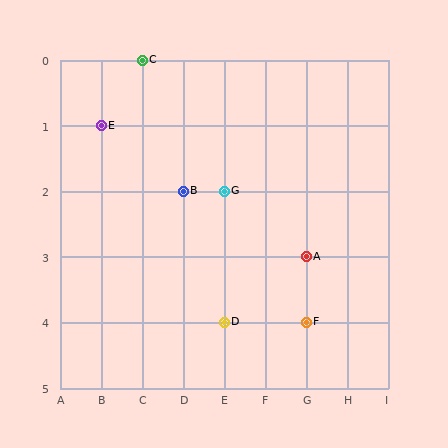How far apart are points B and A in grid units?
Points B and A are 3 columns and 1 row apart (about 3.2 grid units diagonally).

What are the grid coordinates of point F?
Point F is at grid coordinates (G, 4).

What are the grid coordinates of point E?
Point E is at grid coordinates (B, 1).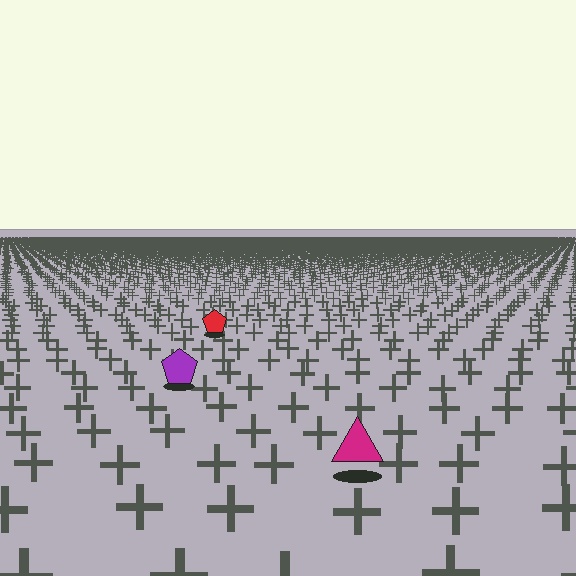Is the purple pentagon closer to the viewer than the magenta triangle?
No. The magenta triangle is closer — you can tell from the texture gradient: the ground texture is coarser near it.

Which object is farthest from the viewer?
The red pentagon is farthest from the viewer. It appears smaller and the ground texture around it is denser.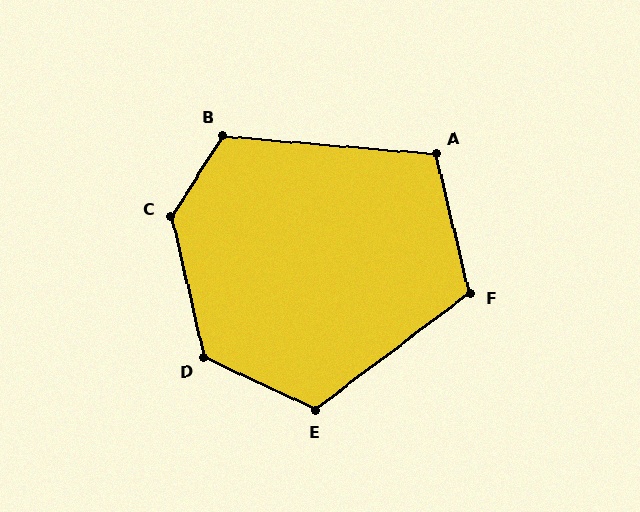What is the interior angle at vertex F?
Approximately 114 degrees (obtuse).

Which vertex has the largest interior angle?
C, at approximately 134 degrees.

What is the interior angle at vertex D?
Approximately 128 degrees (obtuse).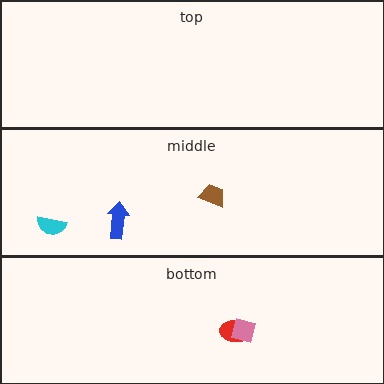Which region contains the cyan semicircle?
The middle region.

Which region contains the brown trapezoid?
The middle region.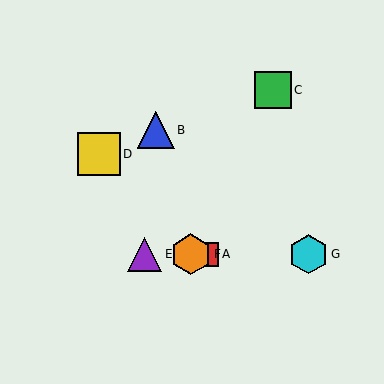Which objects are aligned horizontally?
Objects A, E, F, G are aligned horizontally.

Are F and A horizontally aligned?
Yes, both are at y≈254.